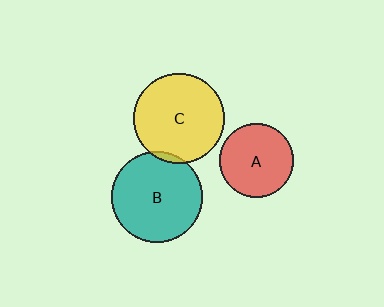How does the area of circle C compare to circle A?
Approximately 1.5 times.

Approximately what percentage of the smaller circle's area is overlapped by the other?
Approximately 5%.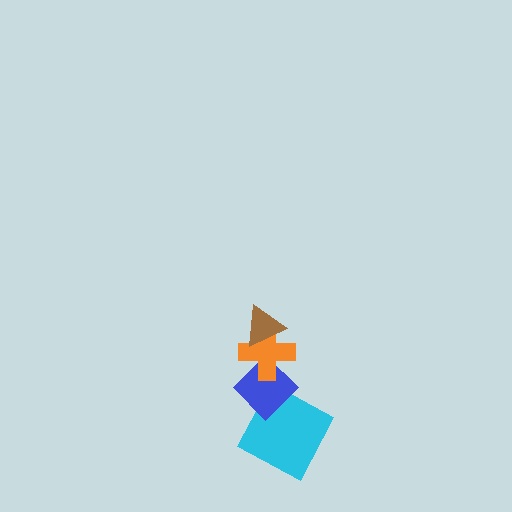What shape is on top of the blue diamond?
The orange cross is on top of the blue diamond.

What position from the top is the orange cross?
The orange cross is 2nd from the top.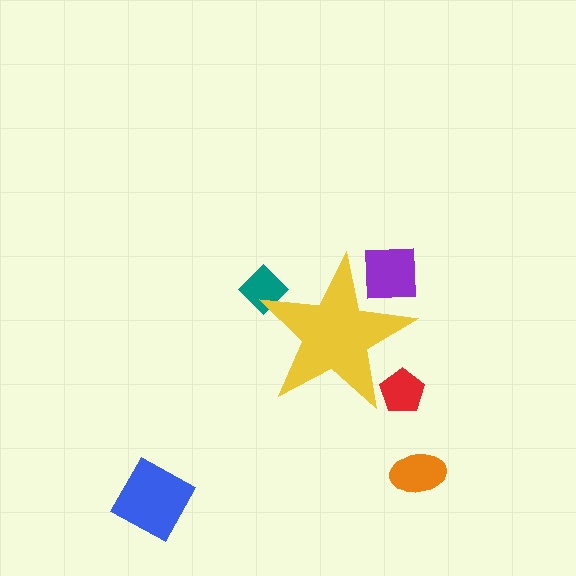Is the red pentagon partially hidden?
Yes, the red pentagon is partially hidden behind the yellow star.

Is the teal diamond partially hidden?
Yes, the teal diamond is partially hidden behind the yellow star.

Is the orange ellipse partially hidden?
No, the orange ellipse is fully visible.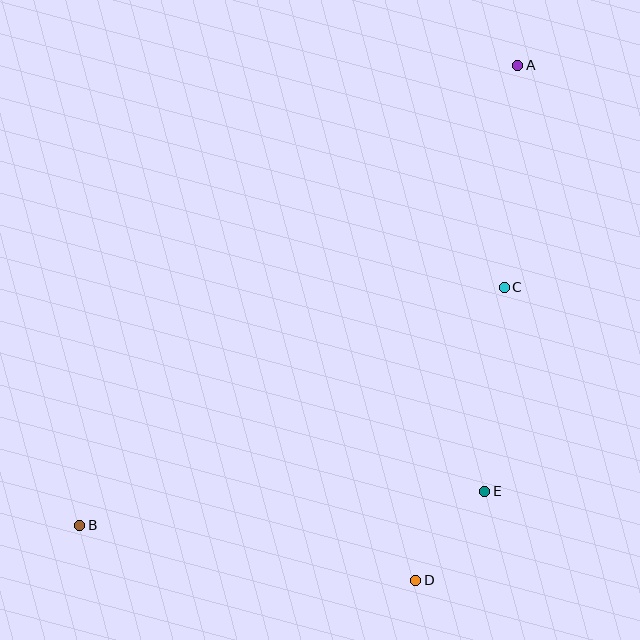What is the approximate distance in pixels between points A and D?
The distance between A and D is approximately 525 pixels.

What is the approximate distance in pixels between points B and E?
The distance between B and E is approximately 406 pixels.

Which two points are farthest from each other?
Points A and B are farthest from each other.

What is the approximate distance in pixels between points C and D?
The distance between C and D is approximately 306 pixels.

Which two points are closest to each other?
Points D and E are closest to each other.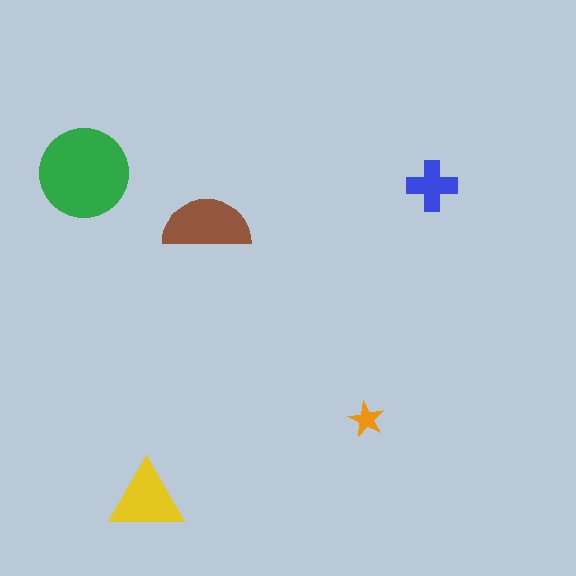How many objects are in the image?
There are 5 objects in the image.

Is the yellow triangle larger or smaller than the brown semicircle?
Smaller.